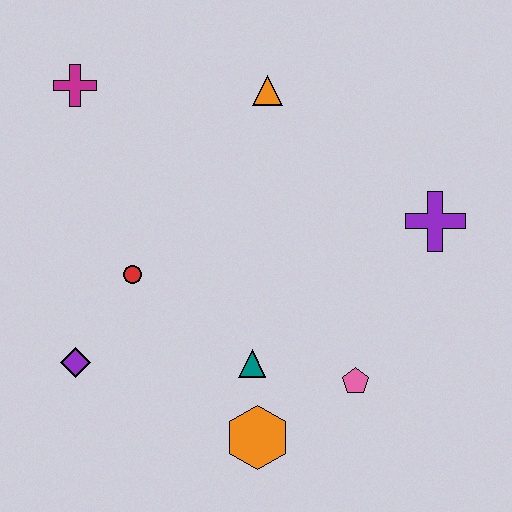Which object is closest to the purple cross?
The pink pentagon is closest to the purple cross.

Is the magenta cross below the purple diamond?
No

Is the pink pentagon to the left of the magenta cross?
No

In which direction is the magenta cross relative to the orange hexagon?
The magenta cross is above the orange hexagon.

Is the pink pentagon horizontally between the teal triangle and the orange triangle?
No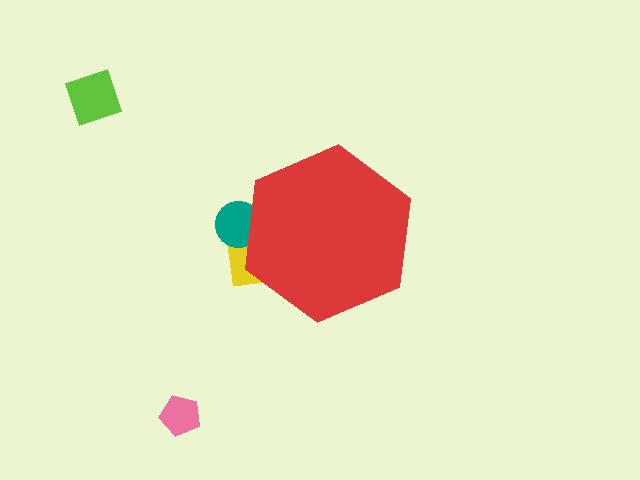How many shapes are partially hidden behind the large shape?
2 shapes are partially hidden.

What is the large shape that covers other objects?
A red hexagon.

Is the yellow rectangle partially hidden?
Yes, the yellow rectangle is partially hidden behind the red hexagon.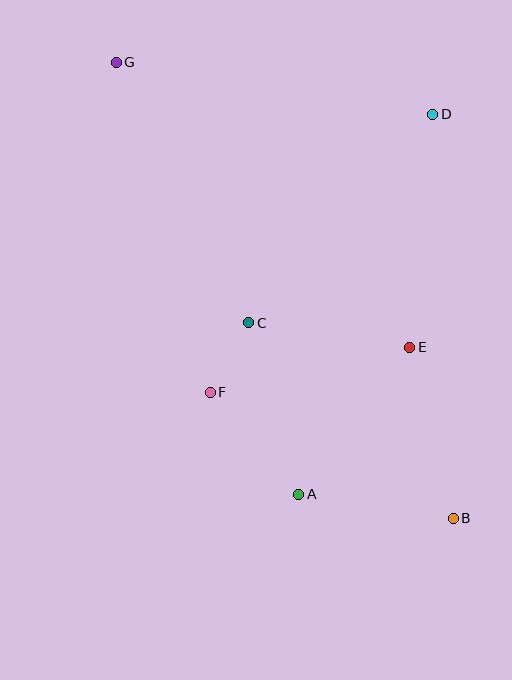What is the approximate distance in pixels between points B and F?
The distance between B and F is approximately 273 pixels.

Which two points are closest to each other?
Points C and F are closest to each other.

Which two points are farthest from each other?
Points B and G are farthest from each other.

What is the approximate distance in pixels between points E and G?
The distance between E and G is approximately 409 pixels.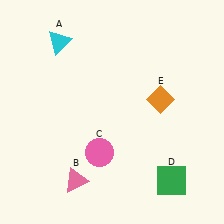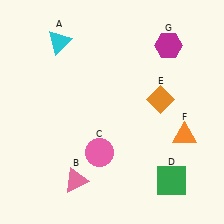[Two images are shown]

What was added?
An orange triangle (F), a magenta hexagon (G) were added in Image 2.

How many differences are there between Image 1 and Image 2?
There are 2 differences between the two images.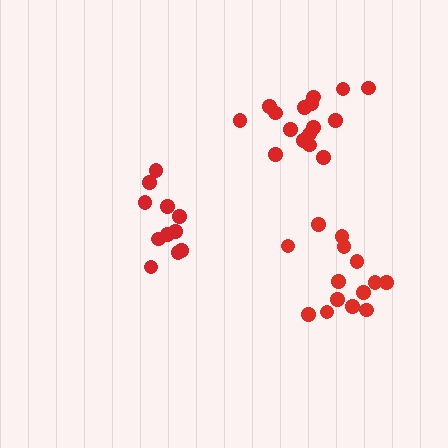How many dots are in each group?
Group 1: 11 dots, Group 2: 16 dots, Group 3: 14 dots (41 total).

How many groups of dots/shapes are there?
There are 3 groups.